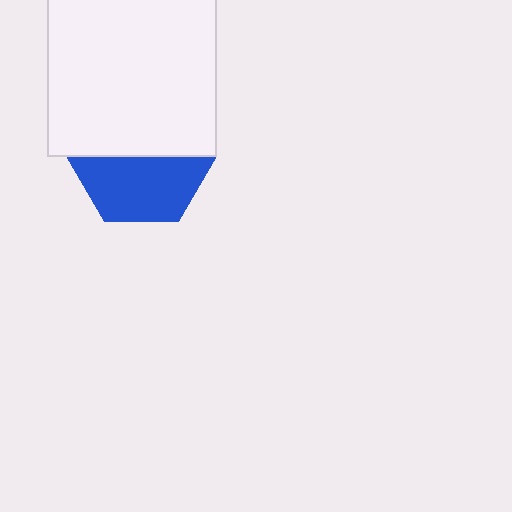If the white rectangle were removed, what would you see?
You would see the complete blue hexagon.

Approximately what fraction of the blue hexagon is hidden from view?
Roughly 51% of the blue hexagon is hidden behind the white rectangle.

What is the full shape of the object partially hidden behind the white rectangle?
The partially hidden object is a blue hexagon.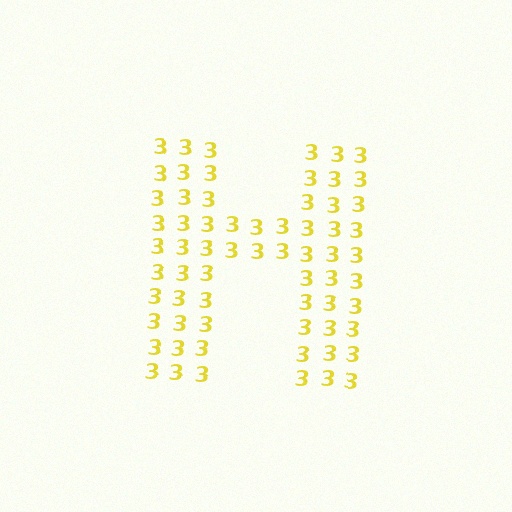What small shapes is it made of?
It is made of small digit 3's.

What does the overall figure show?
The overall figure shows the letter H.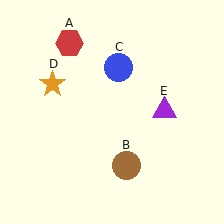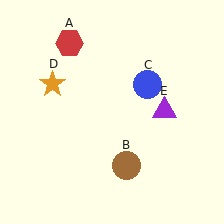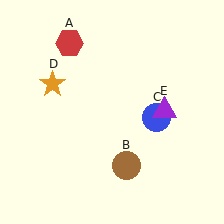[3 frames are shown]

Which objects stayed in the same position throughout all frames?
Red hexagon (object A) and brown circle (object B) and orange star (object D) and purple triangle (object E) remained stationary.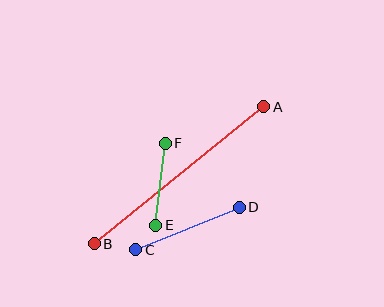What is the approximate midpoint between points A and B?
The midpoint is at approximately (179, 175) pixels.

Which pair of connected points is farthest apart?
Points A and B are farthest apart.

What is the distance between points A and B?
The distance is approximately 218 pixels.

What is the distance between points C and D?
The distance is approximately 112 pixels.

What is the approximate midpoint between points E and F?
The midpoint is at approximately (160, 184) pixels.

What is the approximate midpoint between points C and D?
The midpoint is at approximately (187, 228) pixels.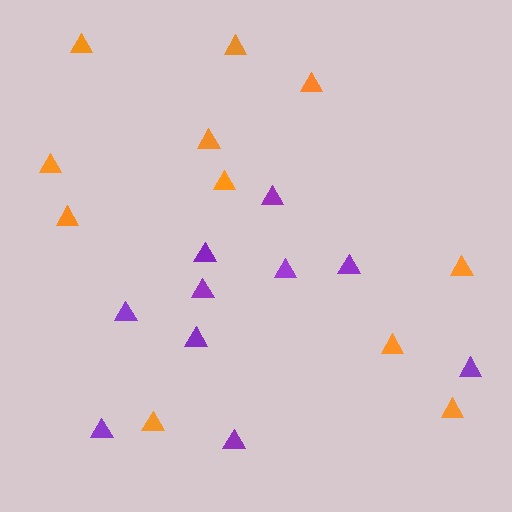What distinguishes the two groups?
There are 2 groups: one group of orange triangles (11) and one group of purple triangles (10).